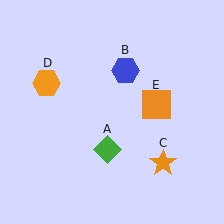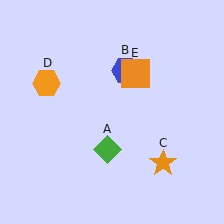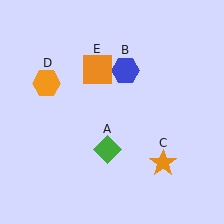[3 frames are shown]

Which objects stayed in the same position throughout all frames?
Green diamond (object A) and blue hexagon (object B) and orange star (object C) and orange hexagon (object D) remained stationary.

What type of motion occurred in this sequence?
The orange square (object E) rotated counterclockwise around the center of the scene.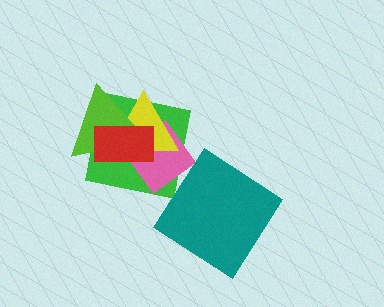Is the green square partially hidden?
Yes, it is partially covered by another shape.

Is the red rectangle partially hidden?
No, no other shape covers it.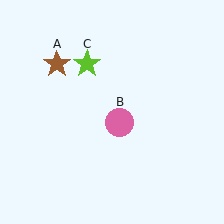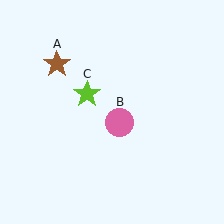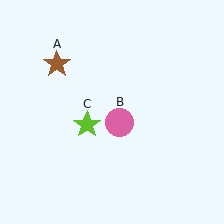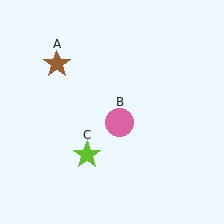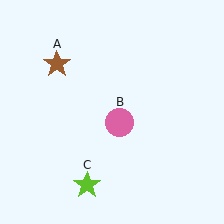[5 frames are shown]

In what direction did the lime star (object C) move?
The lime star (object C) moved down.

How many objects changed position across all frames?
1 object changed position: lime star (object C).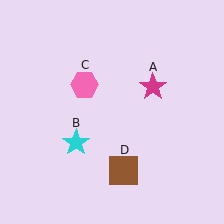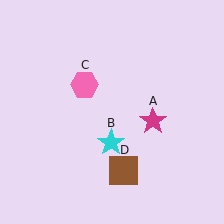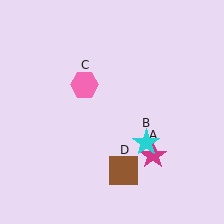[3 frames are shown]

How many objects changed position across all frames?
2 objects changed position: magenta star (object A), cyan star (object B).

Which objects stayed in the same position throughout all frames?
Pink hexagon (object C) and brown square (object D) remained stationary.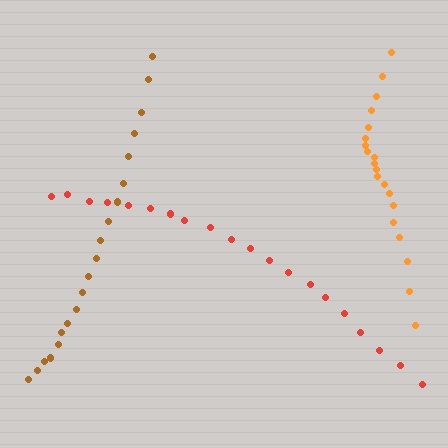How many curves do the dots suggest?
There are 3 distinct paths.